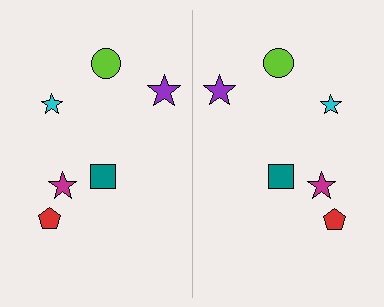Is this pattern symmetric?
Yes, this pattern has bilateral (reflection) symmetry.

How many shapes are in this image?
There are 12 shapes in this image.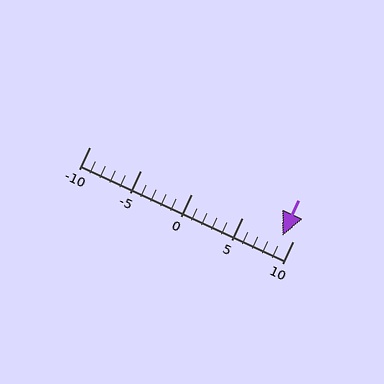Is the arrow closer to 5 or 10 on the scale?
The arrow is closer to 10.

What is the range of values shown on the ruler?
The ruler shows values from -10 to 10.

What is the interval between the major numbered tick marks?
The major tick marks are spaced 5 units apart.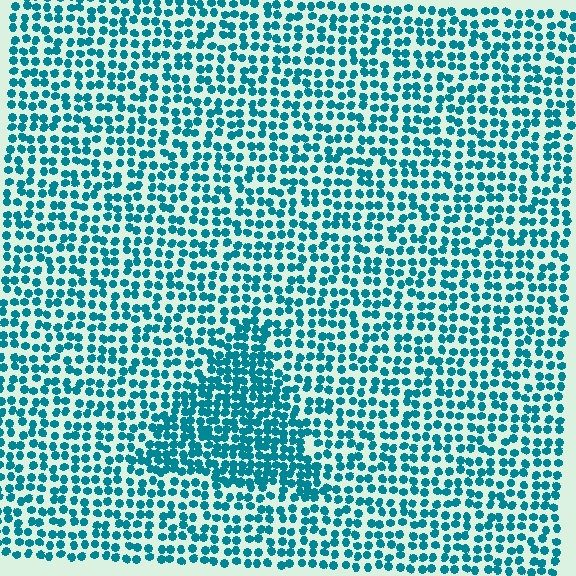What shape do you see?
I see a triangle.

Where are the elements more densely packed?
The elements are more densely packed inside the triangle boundary.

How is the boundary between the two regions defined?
The boundary is defined by a change in element density (approximately 1.7x ratio). All elements are the same color, size, and shape.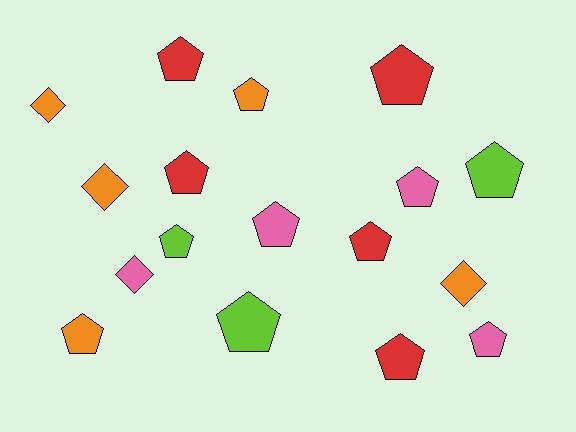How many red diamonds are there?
There are no red diamonds.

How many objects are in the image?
There are 17 objects.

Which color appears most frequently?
Red, with 5 objects.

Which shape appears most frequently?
Pentagon, with 13 objects.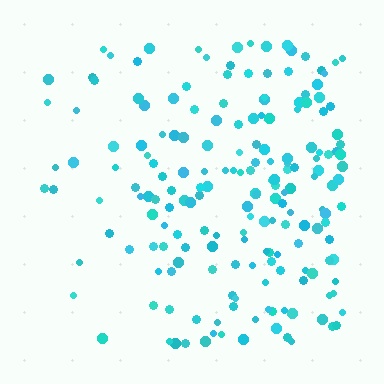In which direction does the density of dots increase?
From left to right, with the right side densest.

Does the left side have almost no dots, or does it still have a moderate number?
Still a moderate number, just noticeably fewer than the right.